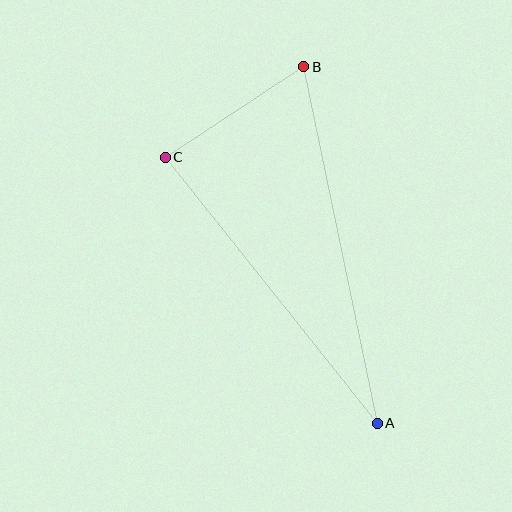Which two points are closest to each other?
Points B and C are closest to each other.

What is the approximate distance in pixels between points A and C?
The distance between A and C is approximately 340 pixels.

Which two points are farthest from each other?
Points A and B are farthest from each other.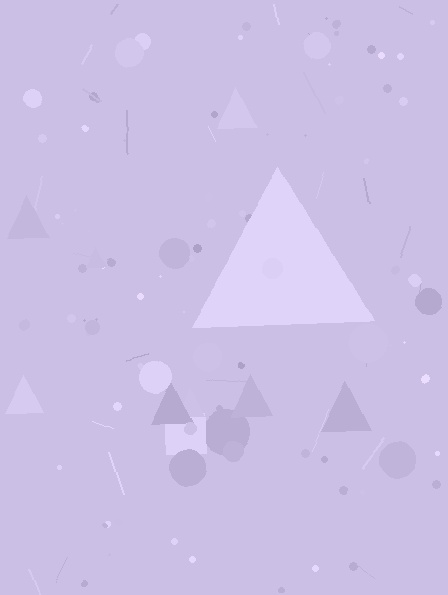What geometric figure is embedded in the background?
A triangle is embedded in the background.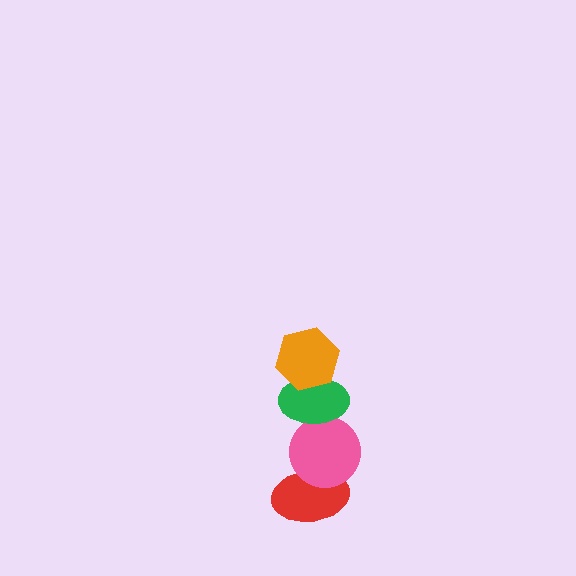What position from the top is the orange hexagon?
The orange hexagon is 1st from the top.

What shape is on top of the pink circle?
The green ellipse is on top of the pink circle.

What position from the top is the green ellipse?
The green ellipse is 2nd from the top.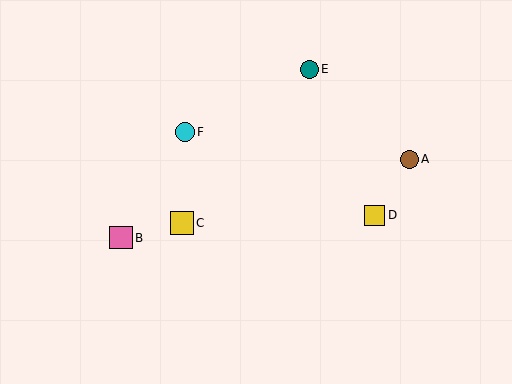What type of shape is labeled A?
Shape A is a brown circle.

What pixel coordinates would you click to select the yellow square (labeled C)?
Click at (182, 223) to select the yellow square C.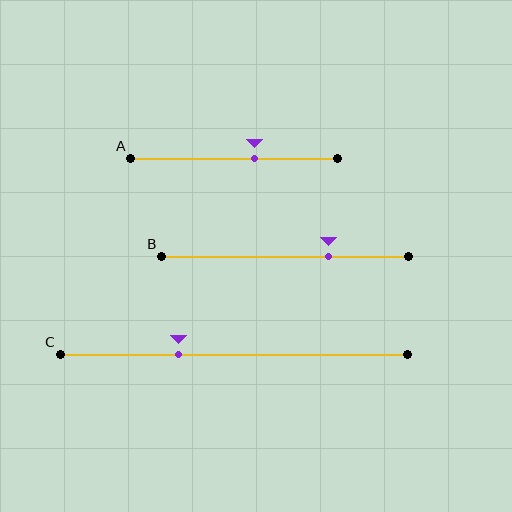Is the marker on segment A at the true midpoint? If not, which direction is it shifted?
No, the marker on segment A is shifted to the right by about 10% of the segment length.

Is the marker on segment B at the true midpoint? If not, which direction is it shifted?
No, the marker on segment B is shifted to the right by about 18% of the segment length.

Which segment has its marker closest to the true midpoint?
Segment A has its marker closest to the true midpoint.